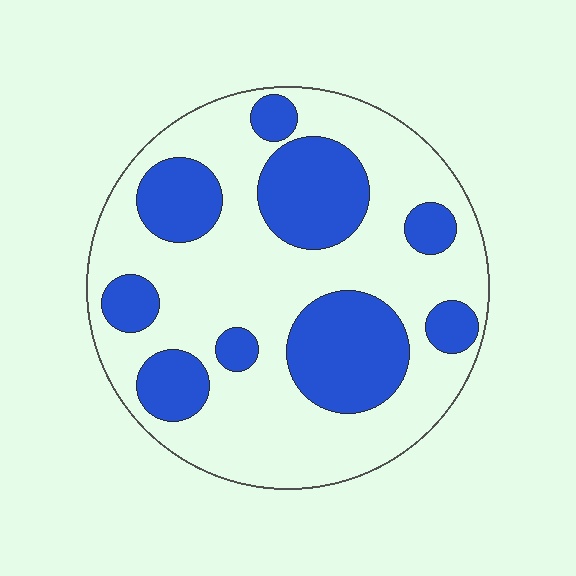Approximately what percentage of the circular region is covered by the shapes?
Approximately 35%.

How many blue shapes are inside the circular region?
9.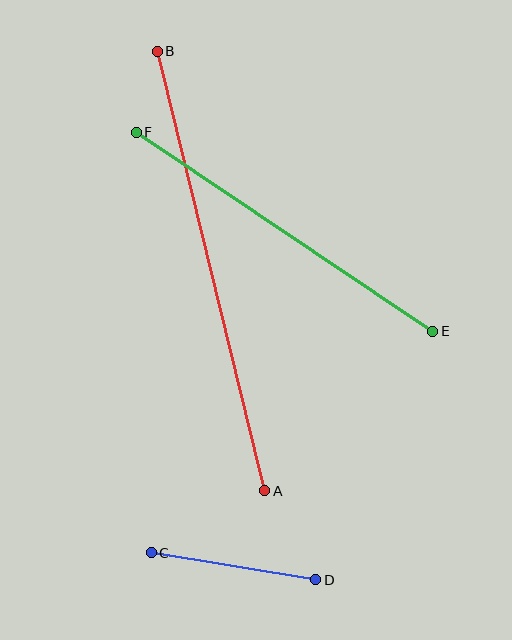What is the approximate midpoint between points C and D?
The midpoint is at approximately (233, 566) pixels.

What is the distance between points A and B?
The distance is approximately 452 pixels.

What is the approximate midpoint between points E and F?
The midpoint is at approximately (284, 232) pixels.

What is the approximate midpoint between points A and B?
The midpoint is at approximately (211, 271) pixels.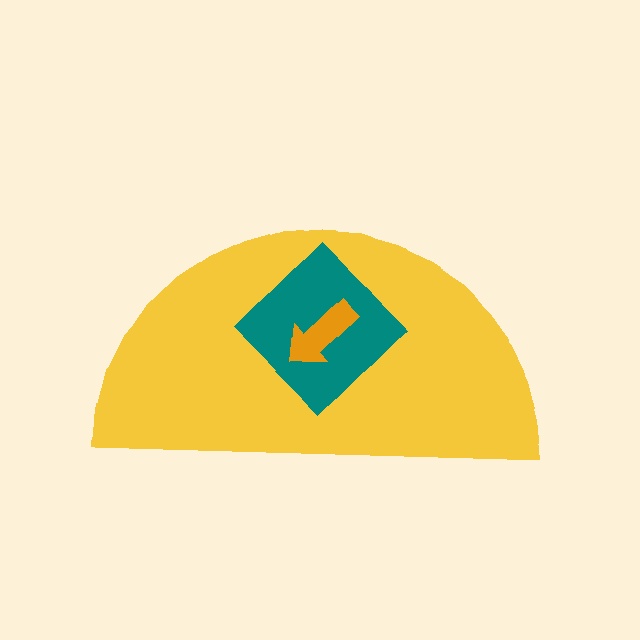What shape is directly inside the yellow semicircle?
The teal diamond.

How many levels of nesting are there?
3.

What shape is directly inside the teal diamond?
The orange arrow.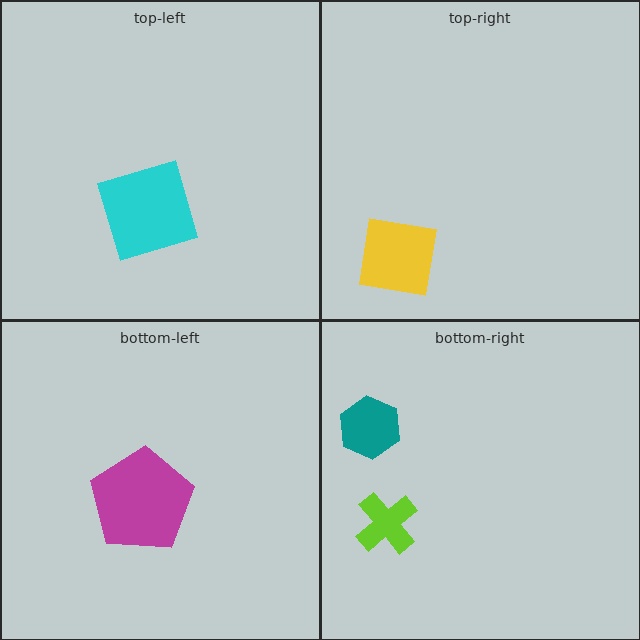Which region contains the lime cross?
The bottom-right region.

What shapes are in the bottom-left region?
The magenta pentagon.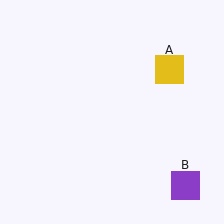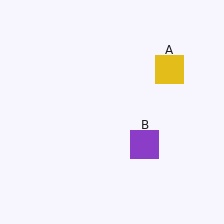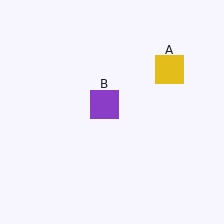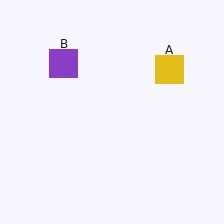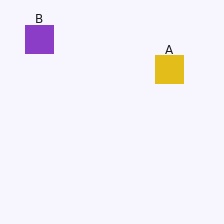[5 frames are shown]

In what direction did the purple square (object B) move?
The purple square (object B) moved up and to the left.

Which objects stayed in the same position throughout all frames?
Yellow square (object A) remained stationary.